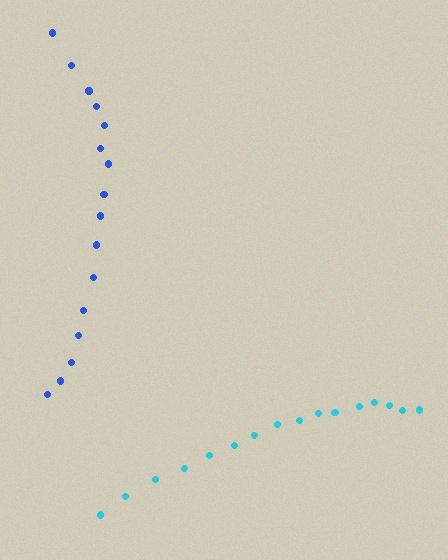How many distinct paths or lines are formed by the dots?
There are 2 distinct paths.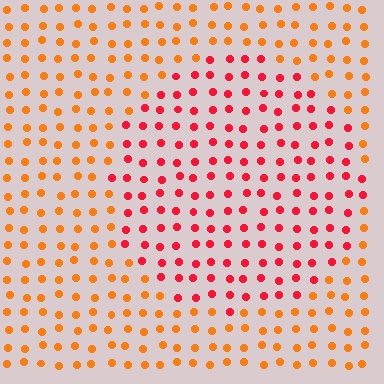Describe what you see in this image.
The image is filled with small orange elements in a uniform arrangement. A circle-shaped region is visible where the elements are tinted to a slightly different hue, forming a subtle color boundary.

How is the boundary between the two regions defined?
The boundary is defined purely by a slight shift in hue (about 37 degrees). Spacing, size, and orientation are identical on both sides.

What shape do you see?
I see a circle.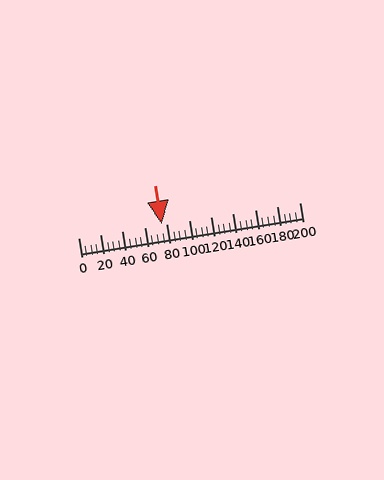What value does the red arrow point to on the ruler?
The red arrow points to approximately 75.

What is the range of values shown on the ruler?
The ruler shows values from 0 to 200.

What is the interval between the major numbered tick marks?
The major tick marks are spaced 20 units apart.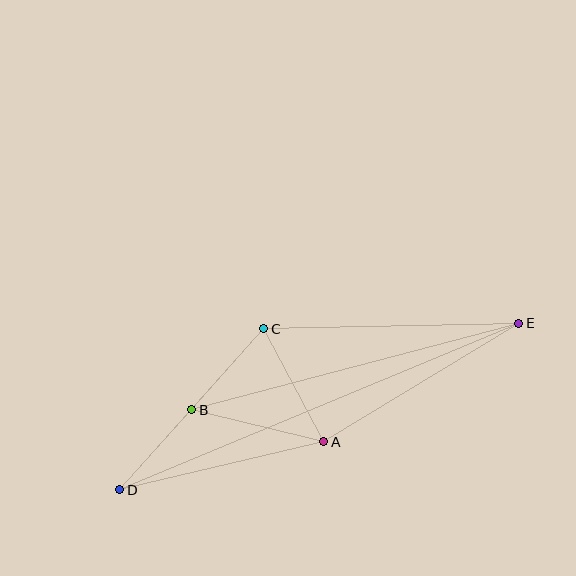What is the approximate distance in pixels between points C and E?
The distance between C and E is approximately 255 pixels.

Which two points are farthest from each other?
Points D and E are farthest from each other.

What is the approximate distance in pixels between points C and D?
The distance between C and D is approximately 216 pixels.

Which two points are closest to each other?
Points B and D are closest to each other.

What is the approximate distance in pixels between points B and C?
The distance between B and C is approximately 108 pixels.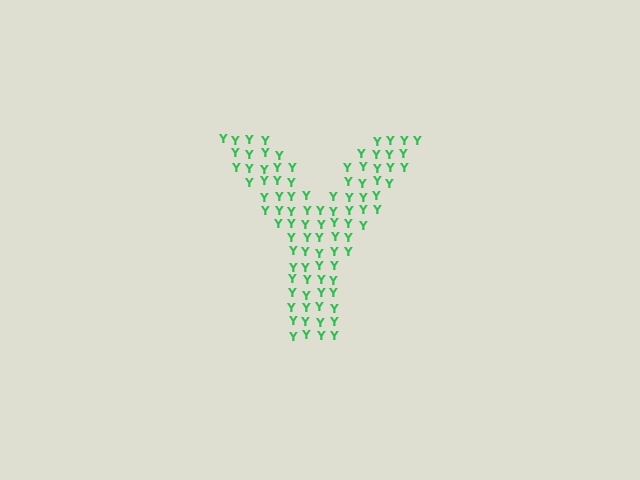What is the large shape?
The large shape is the letter Y.